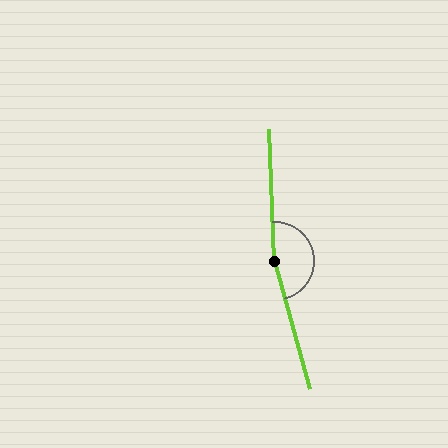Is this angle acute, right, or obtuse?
It is obtuse.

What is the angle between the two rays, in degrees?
Approximately 167 degrees.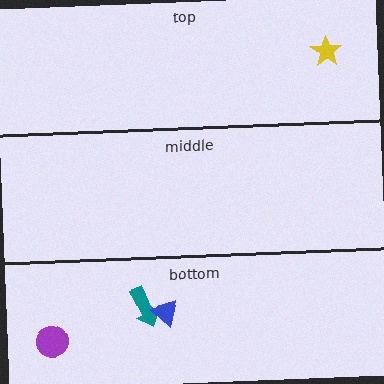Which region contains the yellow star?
The top region.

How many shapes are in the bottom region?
3.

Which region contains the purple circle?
The bottom region.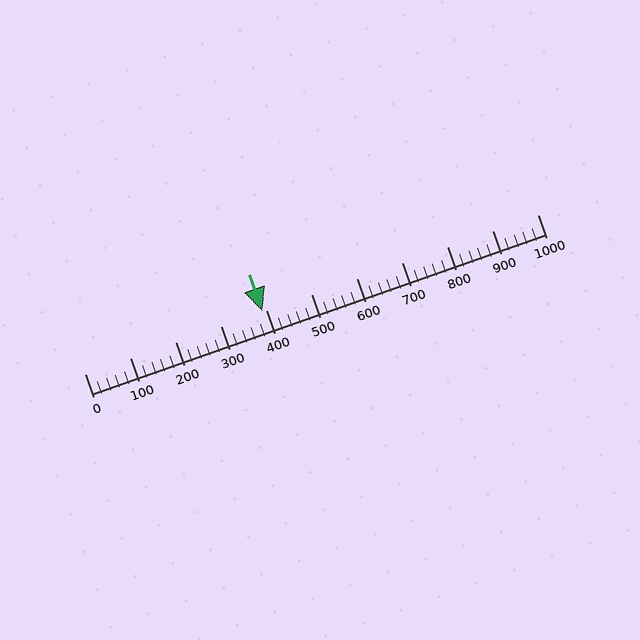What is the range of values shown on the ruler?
The ruler shows values from 0 to 1000.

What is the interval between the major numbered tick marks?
The major tick marks are spaced 100 units apart.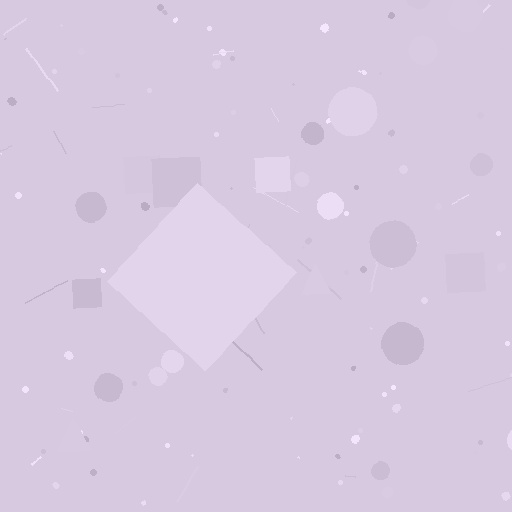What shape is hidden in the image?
A diamond is hidden in the image.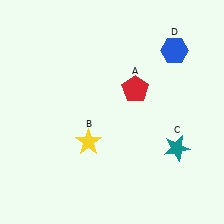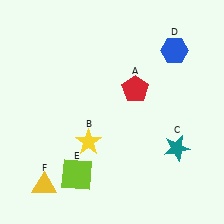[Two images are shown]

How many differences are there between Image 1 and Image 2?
There are 2 differences between the two images.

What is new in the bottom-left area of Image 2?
A lime square (E) was added in the bottom-left area of Image 2.